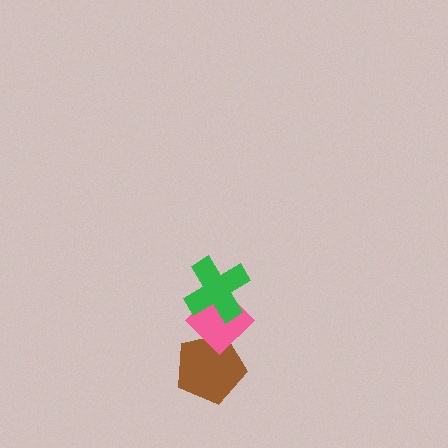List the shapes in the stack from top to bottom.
From top to bottom: the green cross, the pink diamond, the brown pentagon.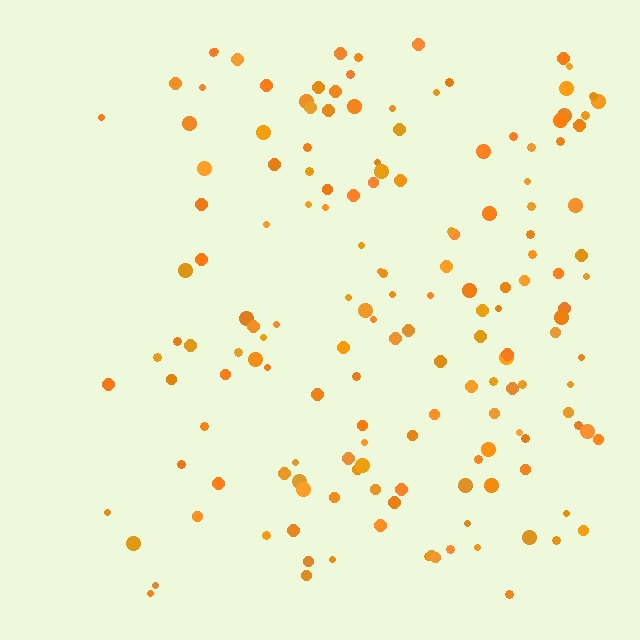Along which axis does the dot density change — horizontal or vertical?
Horizontal.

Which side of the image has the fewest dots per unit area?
The left.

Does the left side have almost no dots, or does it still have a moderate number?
Still a moderate number, just noticeably fewer than the right.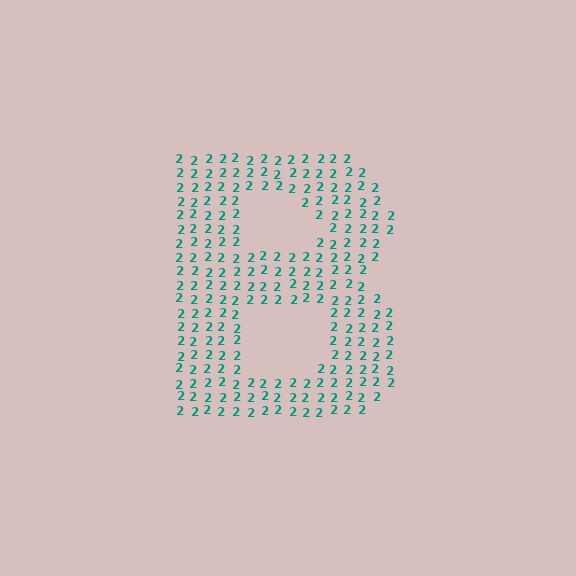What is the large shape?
The large shape is the letter B.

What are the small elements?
The small elements are digit 2's.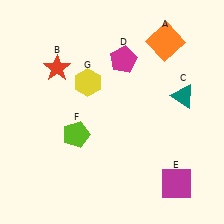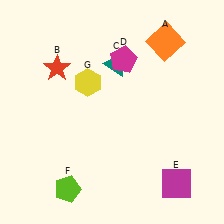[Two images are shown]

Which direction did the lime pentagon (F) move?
The lime pentagon (F) moved down.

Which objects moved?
The objects that moved are: the teal triangle (C), the lime pentagon (F).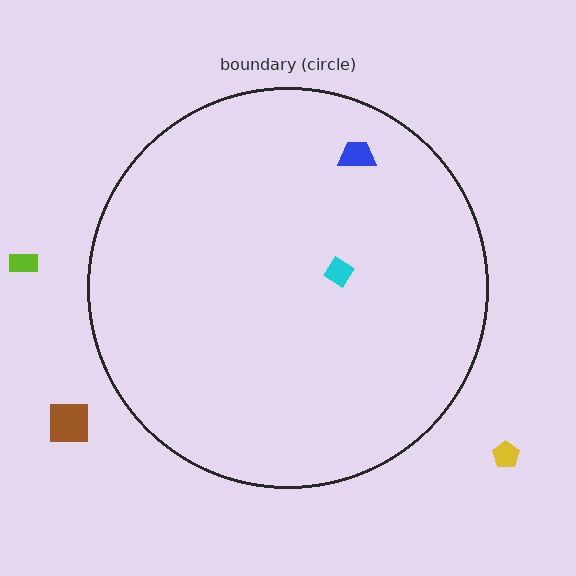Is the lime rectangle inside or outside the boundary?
Outside.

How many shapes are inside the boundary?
2 inside, 3 outside.